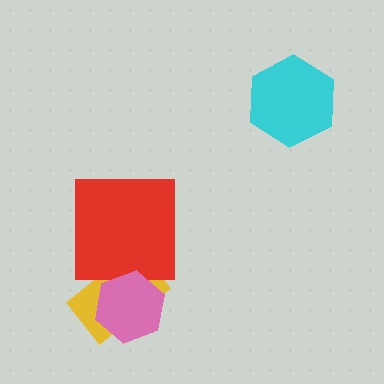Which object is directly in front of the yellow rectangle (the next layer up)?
The red square is directly in front of the yellow rectangle.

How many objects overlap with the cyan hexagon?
0 objects overlap with the cyan hexagon.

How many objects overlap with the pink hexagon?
2 objects overlap with the pink hexagon.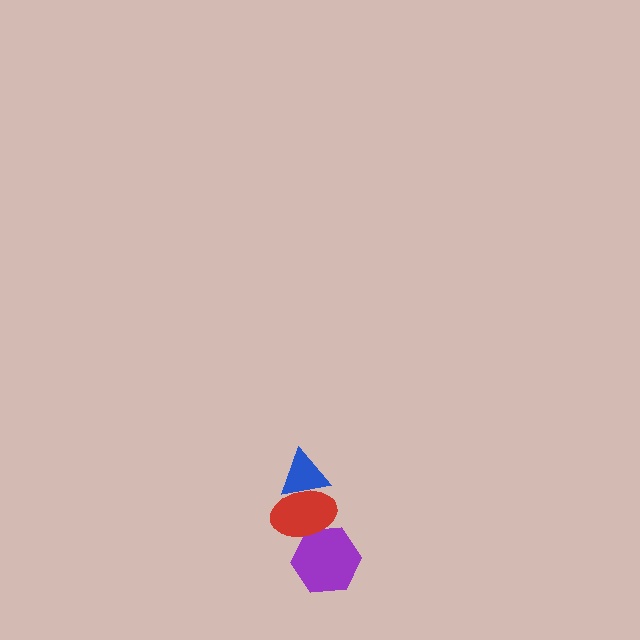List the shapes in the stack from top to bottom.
From top to bottom: the blue triangle, the red ellipse, the purple hexagon.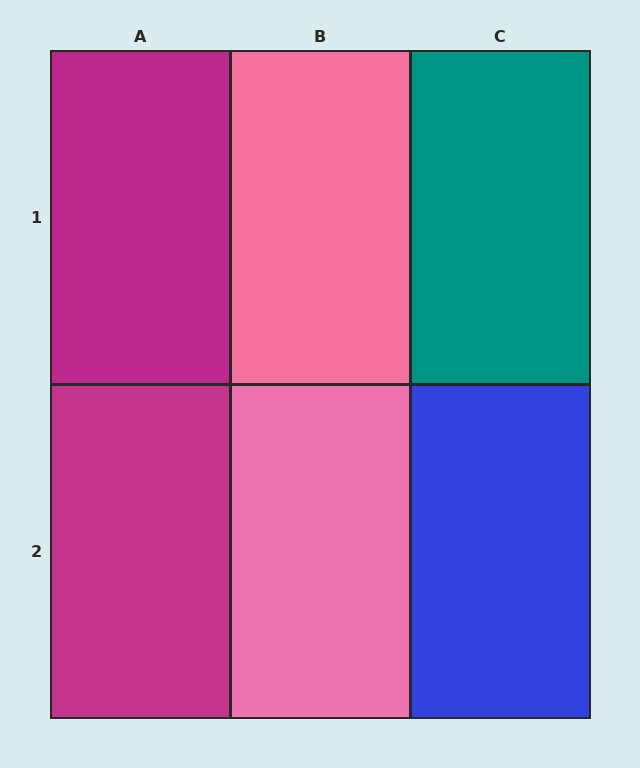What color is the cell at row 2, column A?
Magenta.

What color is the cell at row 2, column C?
Blue.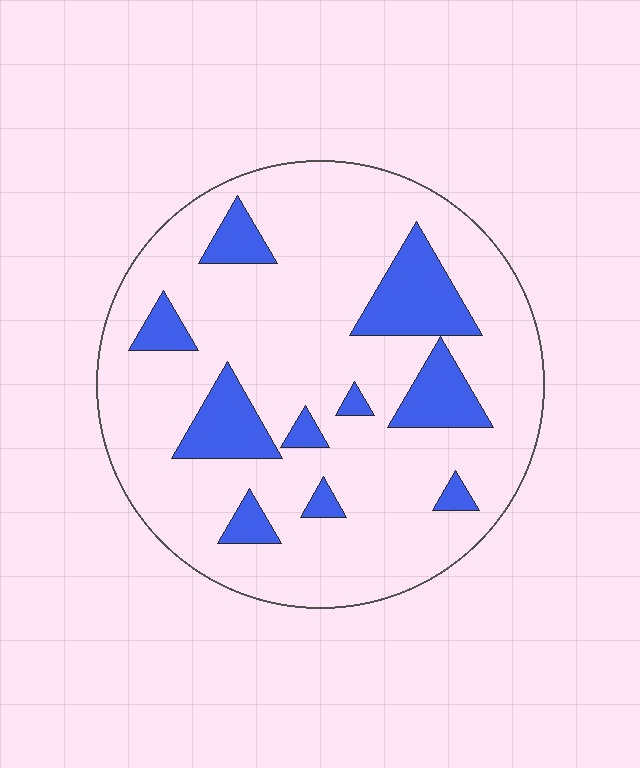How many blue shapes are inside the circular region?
10.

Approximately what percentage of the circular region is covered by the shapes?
Approximately 20%.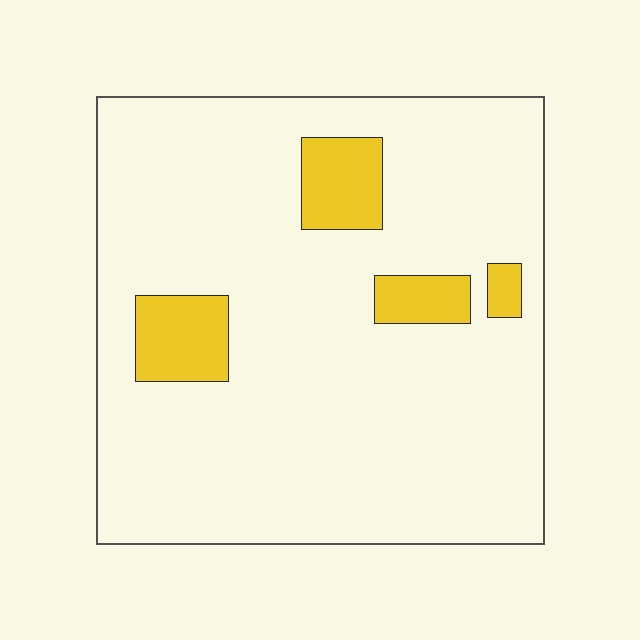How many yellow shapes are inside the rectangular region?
4.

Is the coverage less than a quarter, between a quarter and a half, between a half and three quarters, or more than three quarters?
Less than a quarter.